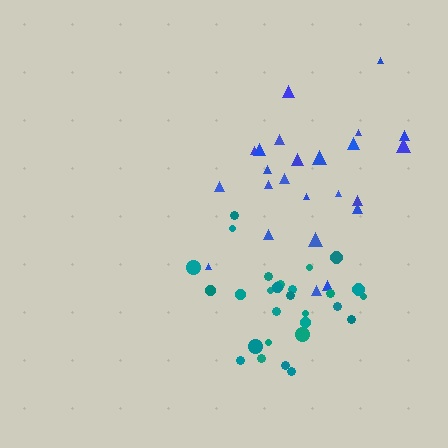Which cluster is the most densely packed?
Teal.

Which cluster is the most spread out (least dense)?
Blue.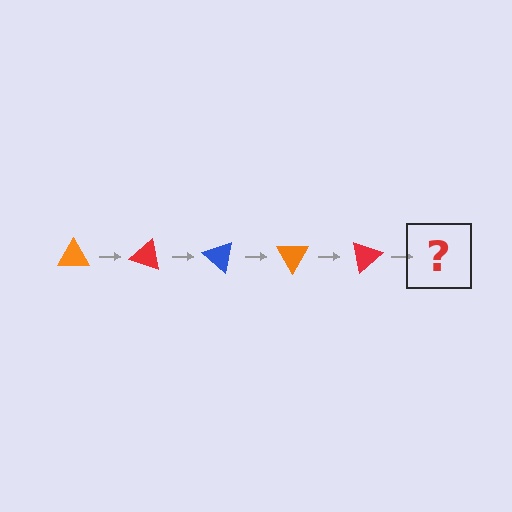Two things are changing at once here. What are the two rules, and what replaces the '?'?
The two rules are that it rotates 20 degrees each step and the color cycles through orange, red, and blue. The '?' should be a blue triangle, rotated 100 degrees from the start.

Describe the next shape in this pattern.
It should be a blue triangle, rotated 100 degrees from the start.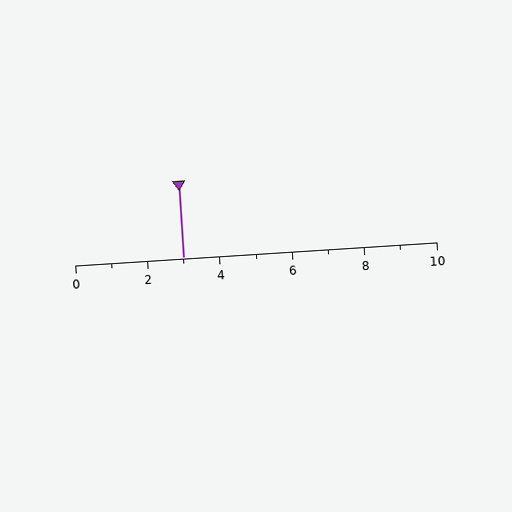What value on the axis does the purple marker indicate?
The marker indicates approximately 3.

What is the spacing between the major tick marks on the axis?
The major ticks are spaced 2 apart.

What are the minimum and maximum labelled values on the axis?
The axis runs from 0 to 10.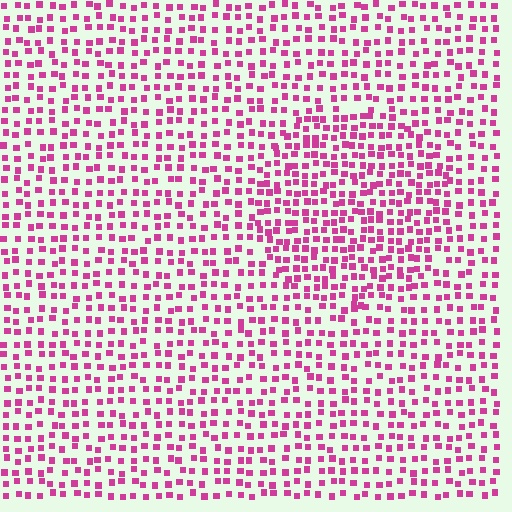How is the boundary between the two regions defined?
The boundary is defined by a change in element density (approximately 1.5x ratio). All elements are the same color, size, and shape.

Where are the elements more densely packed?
The elements are more densely packed inside the circle boundary.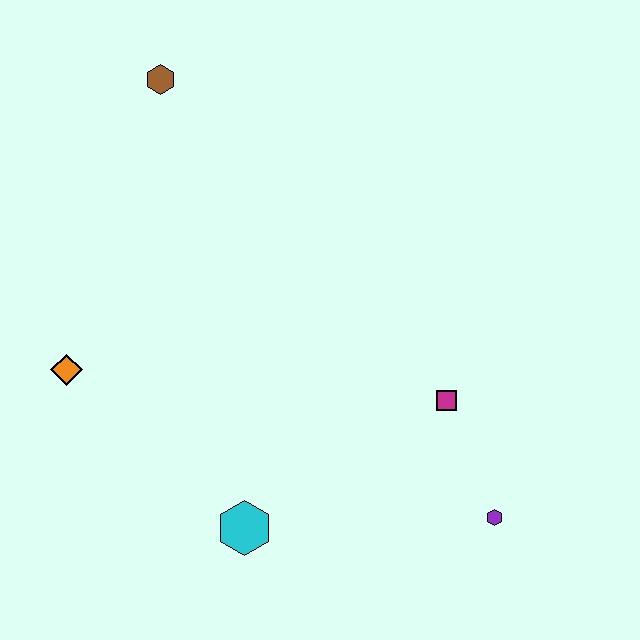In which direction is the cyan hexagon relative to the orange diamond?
The cyan hexagon is to the right of the orange diamond.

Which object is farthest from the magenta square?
The brown hexagon is farthest from the magenta square.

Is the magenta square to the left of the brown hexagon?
No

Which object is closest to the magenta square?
The purple hexagon is closest to the magenta square.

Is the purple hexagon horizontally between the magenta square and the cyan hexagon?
No